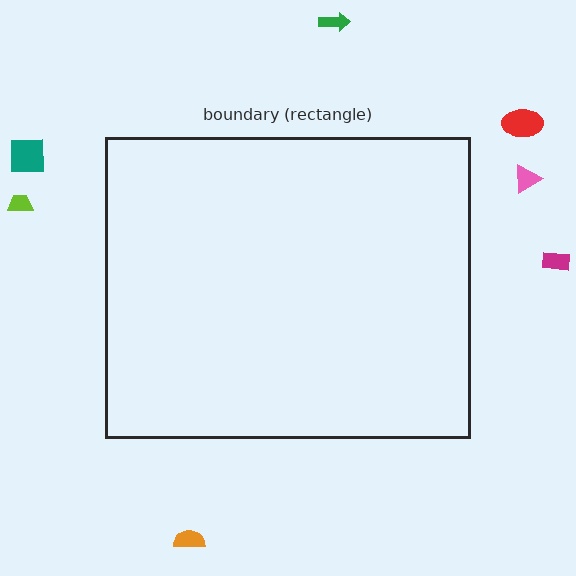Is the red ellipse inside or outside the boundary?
Outside.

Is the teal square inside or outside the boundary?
Outside.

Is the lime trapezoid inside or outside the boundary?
Outside.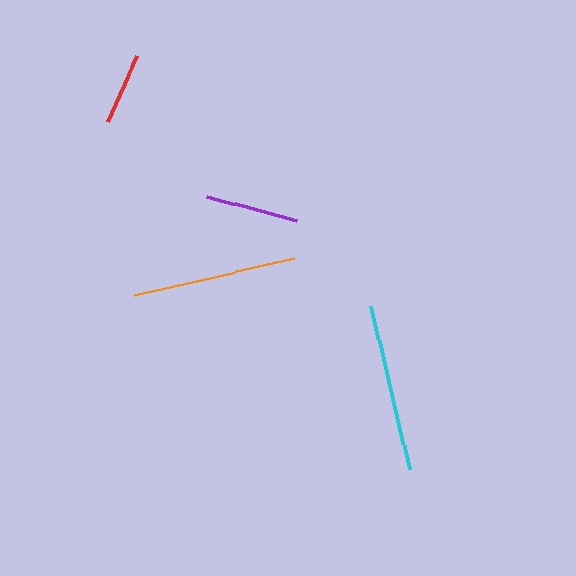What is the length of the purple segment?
The purple segment is approximately 93 pixels long.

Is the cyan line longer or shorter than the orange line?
The cyan line is longer than the orange line.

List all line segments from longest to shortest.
From longest to shortest: cyan, orange, purple, red.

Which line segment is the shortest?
The red line is the shortest at approximately 72 pixels.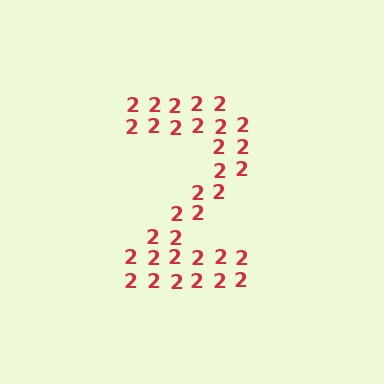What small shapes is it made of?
It is made of small digit 2's.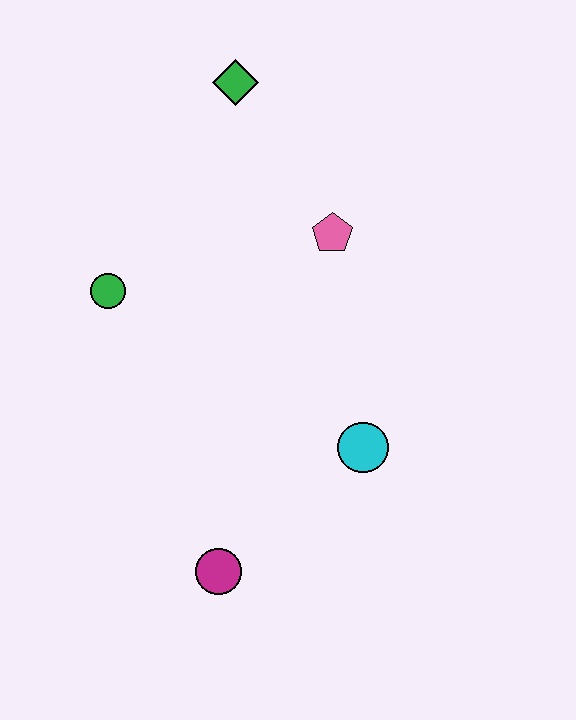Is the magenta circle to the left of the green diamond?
Yes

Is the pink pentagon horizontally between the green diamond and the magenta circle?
No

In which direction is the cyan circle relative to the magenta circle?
The cyan circle is to the right of the magenta circle.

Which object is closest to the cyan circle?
The magenta circle is closest to the cyan circle.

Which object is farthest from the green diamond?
The magenta circle is farthest from the green diamond.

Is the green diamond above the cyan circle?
Yes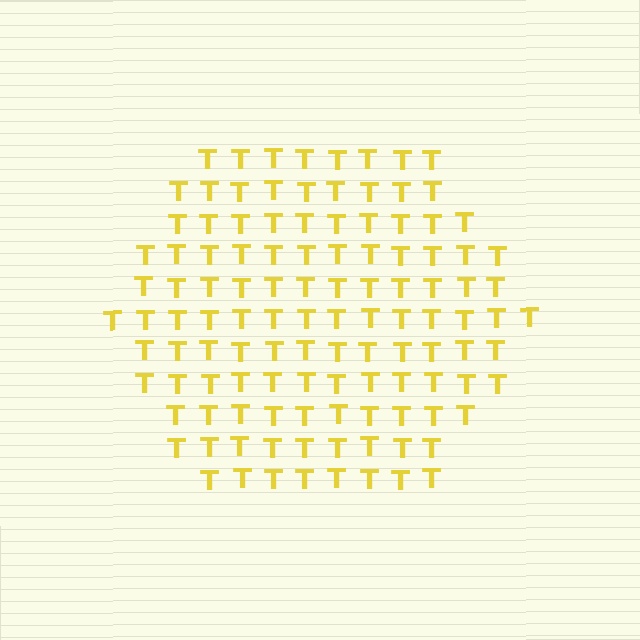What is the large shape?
The large shape is a hexagon.